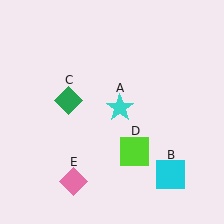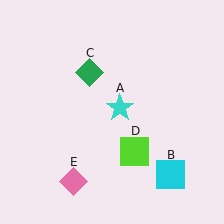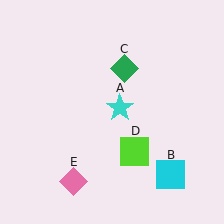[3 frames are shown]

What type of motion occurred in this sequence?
The green diamond (object C) rotated clockwise around the center of the scene.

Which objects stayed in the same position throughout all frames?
Cyan star (object A) and cyan square (object B) and lime square (object D) and pink diamond (object E) remained stationary.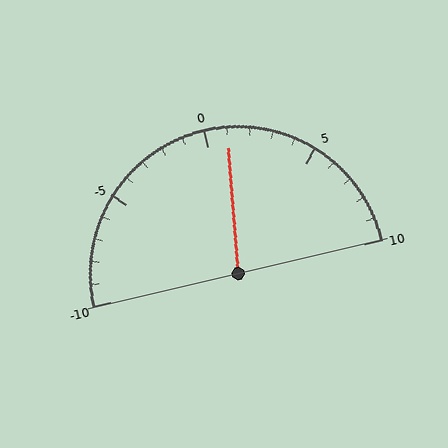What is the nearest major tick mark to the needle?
The nearest major tick mark is 0.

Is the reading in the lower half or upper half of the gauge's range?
The reading is in the upper half of the range (-10 to 10).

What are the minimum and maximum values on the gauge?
The gauge ranges from -10 to 10.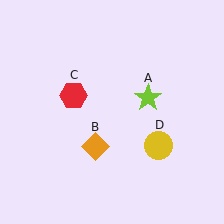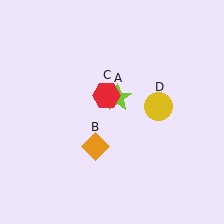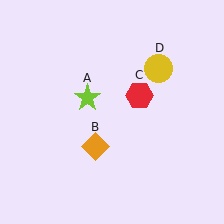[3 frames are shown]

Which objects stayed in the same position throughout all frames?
Orange diamond (object B) remained stationary.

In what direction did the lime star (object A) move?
The lime star (object A) moved left.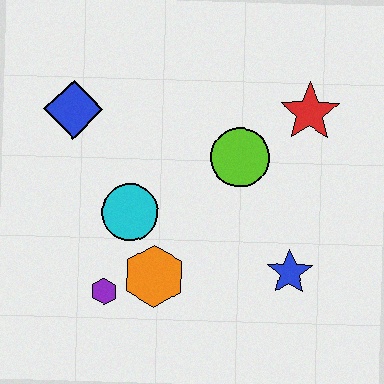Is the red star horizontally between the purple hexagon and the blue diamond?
No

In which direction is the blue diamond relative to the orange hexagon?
The blue diamond is above the orange hexagon.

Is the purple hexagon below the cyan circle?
Yes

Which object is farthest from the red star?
The purple hexagon is farthest from the red star.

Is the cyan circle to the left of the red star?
Yes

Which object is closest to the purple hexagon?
The orange hexagon is closest to the purple hexagon.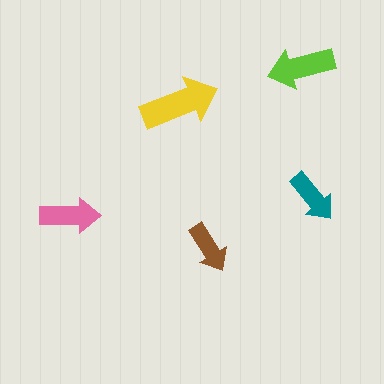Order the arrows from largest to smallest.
the yellow one, the lime one, the pink one, the teal one, the brown one.